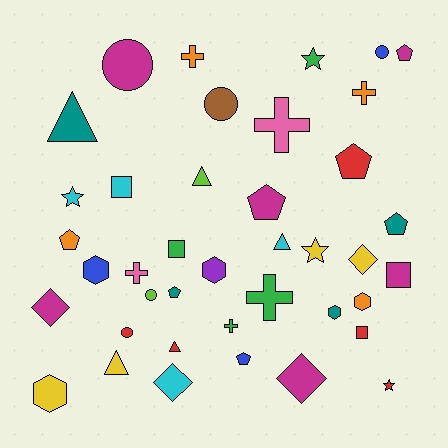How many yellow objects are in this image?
There are 4 yellow objects.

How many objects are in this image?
There are 40 objects.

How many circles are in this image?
There are 5 circles.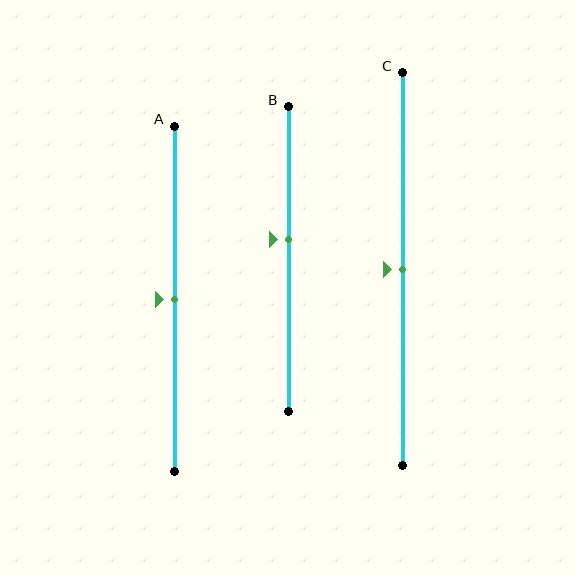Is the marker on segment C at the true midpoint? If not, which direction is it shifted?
Yes, the marker on segment C is at the true midpoint.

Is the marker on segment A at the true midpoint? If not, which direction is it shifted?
Yes, the marker on segment A is at the true midpoint.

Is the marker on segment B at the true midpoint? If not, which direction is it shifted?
No, the marker on segment B is shifted upward by about 7% of the segment length.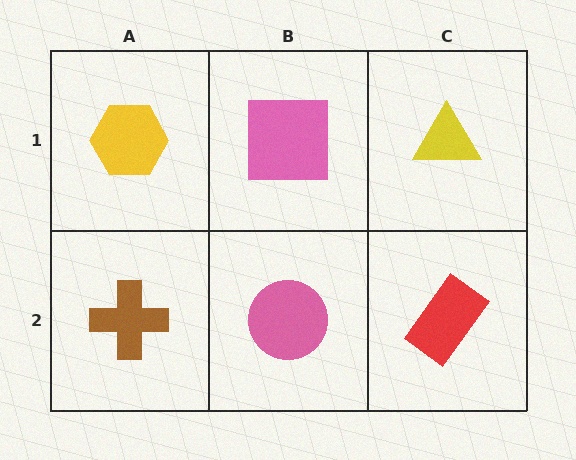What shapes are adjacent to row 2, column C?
A yellow triangle (row 1, column C), a pink circle (row 2, column B).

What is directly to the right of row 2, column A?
A pink circle.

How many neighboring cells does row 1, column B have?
3.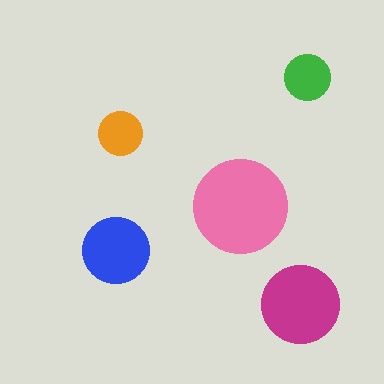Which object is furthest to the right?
The green circle is rightmost.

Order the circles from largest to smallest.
the pink one, the magenta one, the blue one, the green one, the orange one.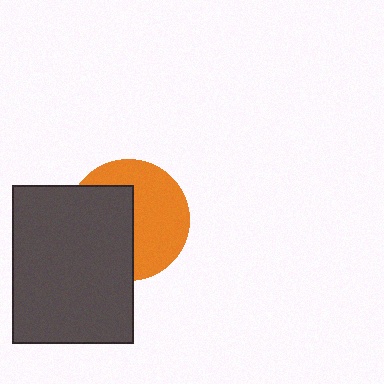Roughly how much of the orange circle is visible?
About half of it is visible (roughly 54%).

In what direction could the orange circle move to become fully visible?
The orange circle could move right. That would shift it out from behind the dark gray rectangle entirely.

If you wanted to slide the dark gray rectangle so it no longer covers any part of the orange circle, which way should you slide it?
Slide it left — that is the most direct way to separate the two shapes.